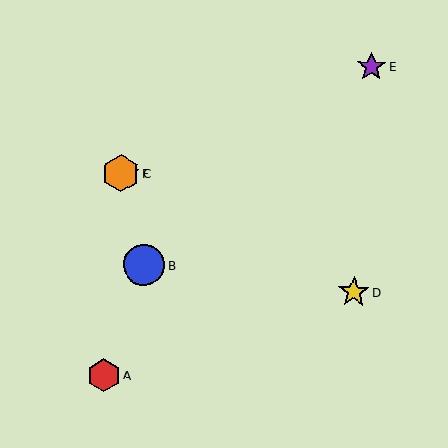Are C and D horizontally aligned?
No, C is at y≈173 and D is at y≈292.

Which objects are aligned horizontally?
Objects C, F are aligned horizontally.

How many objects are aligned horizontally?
2 objects (C, F) are aligned horizontally.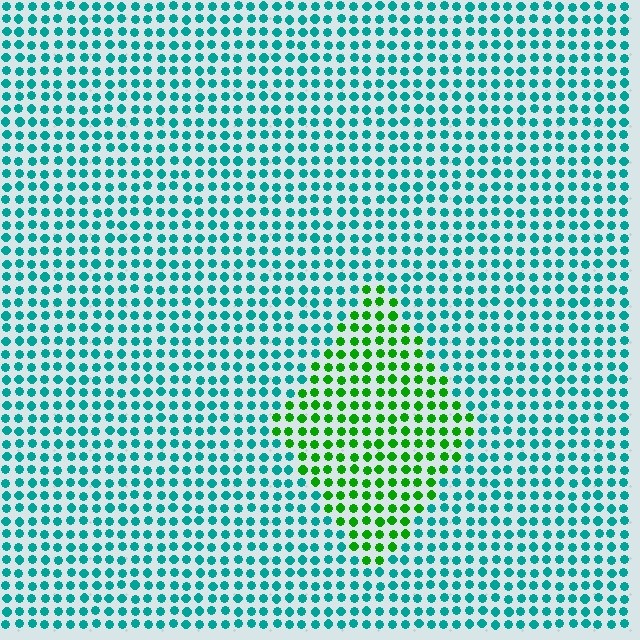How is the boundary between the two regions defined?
The boundary is defined purely by a slight shift in hue (about 57 degrees). Spacing, size, and orientation are identical on both sides.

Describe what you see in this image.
The image is filled with small teal elements in a uniform arrangement. A diamond-shaped region is visible where the elements are tinted to a slightly different hue, forming a subtle color boundary.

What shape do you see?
I see a diamond.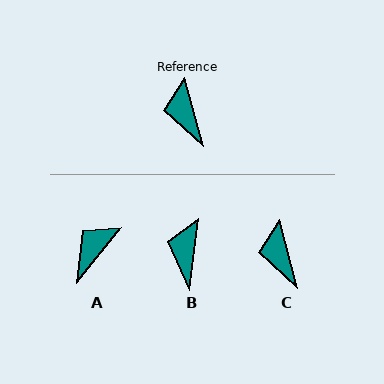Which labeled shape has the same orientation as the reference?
C.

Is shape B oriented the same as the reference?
No, it is off by about 23 degrees.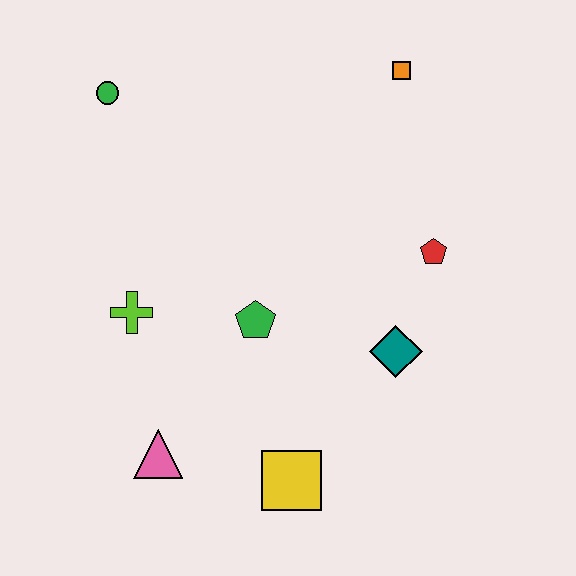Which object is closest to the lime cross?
The green pentagon is closest to the lime cross.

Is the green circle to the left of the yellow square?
Yes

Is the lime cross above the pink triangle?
Yes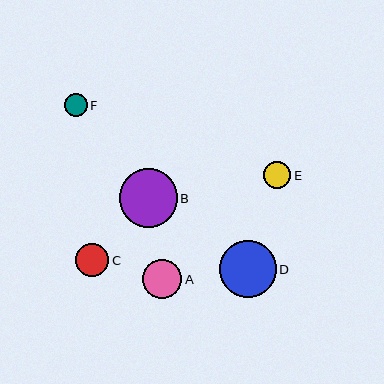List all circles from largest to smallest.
From largest to smallest: B, D, A, C, E, F.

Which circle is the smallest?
Circle F is the smallest with a size of approximately 23 pixels.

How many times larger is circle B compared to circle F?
Circle B is approximately 2.5 times the size of circle F.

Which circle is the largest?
Circle B is the largest with a size of approximately 58 pixels.